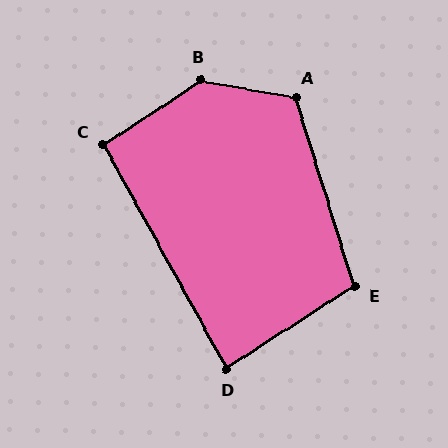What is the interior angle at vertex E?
Approximately 105 degrees (obtuse).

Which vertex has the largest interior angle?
B, at approximately 137 degrees.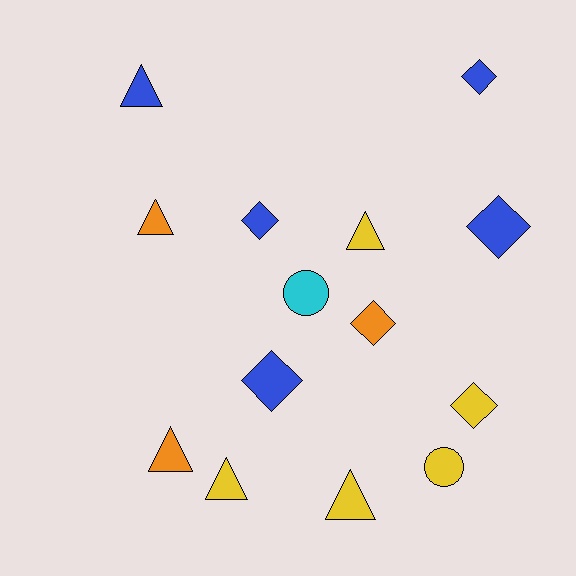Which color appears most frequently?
Blue, with 5 objects.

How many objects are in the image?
There are 14 objects.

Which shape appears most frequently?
Diamond, with 6 objects.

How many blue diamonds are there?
There are 4 blue diamonds.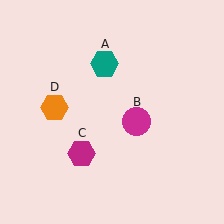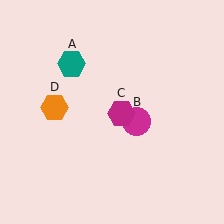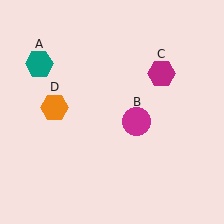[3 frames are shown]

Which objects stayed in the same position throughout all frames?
Magenta circle (object B) and orange hexagon (object D) remained stationary.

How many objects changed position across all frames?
2 objects changed position: teal hexagon (object A), magenta hexagon (object C).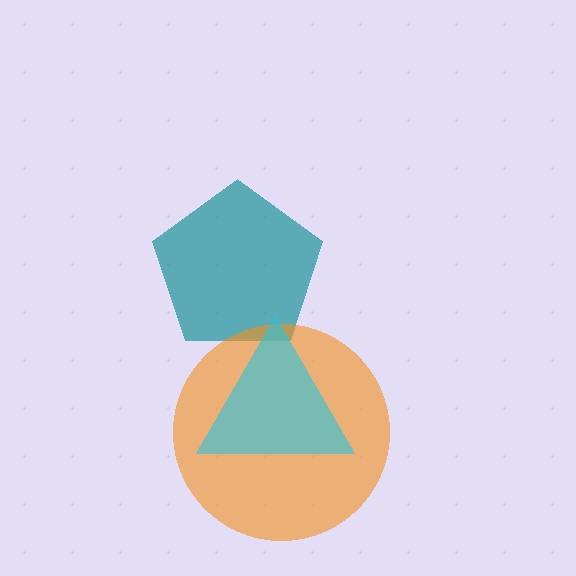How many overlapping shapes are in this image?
There are 3 overlapping shapes in the image.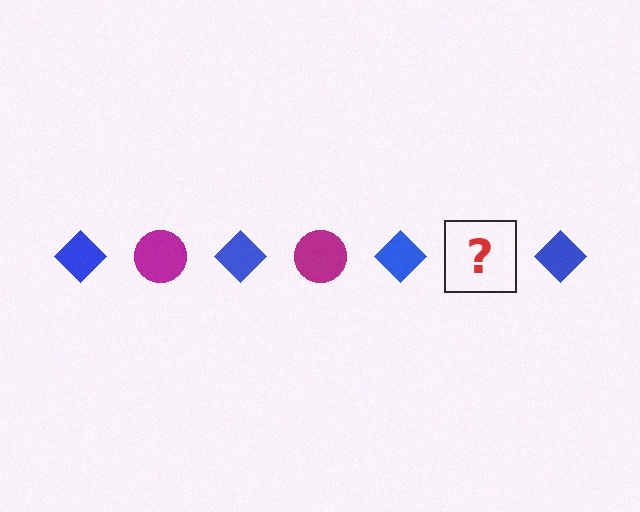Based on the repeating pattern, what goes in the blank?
The blank should be a magenta circle.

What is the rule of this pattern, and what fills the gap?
The rule is that the pattern alternates between blue diamond and magenta circle. The gap should be filled with a magenta circle.